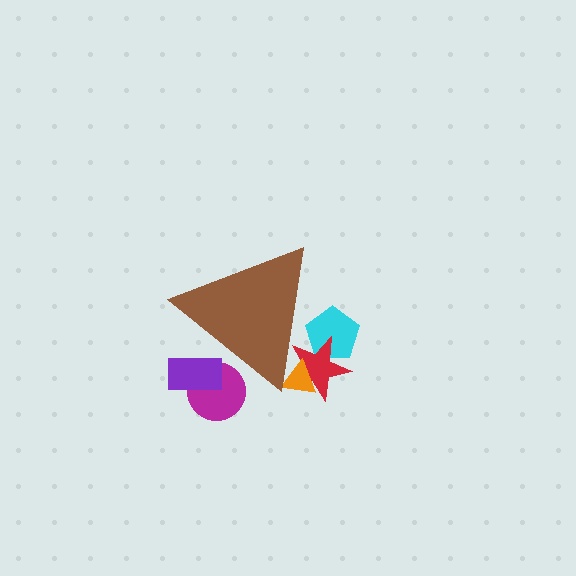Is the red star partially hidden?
Yes, the red star is partially hidden behind the brown triangle.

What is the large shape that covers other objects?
A brown triangle.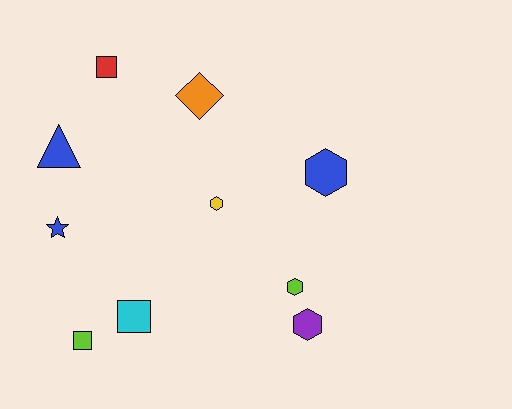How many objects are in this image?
There are 10 objects.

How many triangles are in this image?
There is 1 triangle.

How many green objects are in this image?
There are no green objects.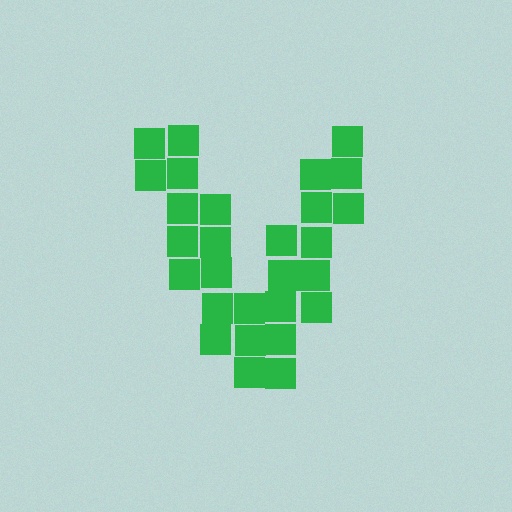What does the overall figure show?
The overall figure shows the letter V.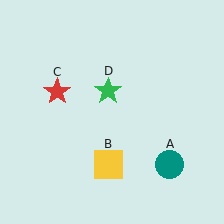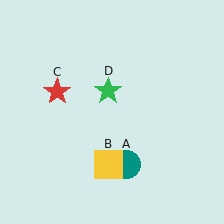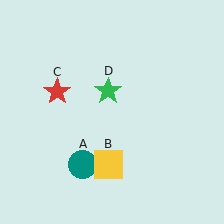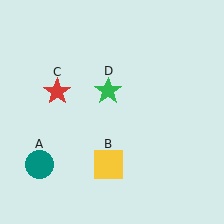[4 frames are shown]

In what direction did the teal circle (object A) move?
The teal circle (object A) moved left.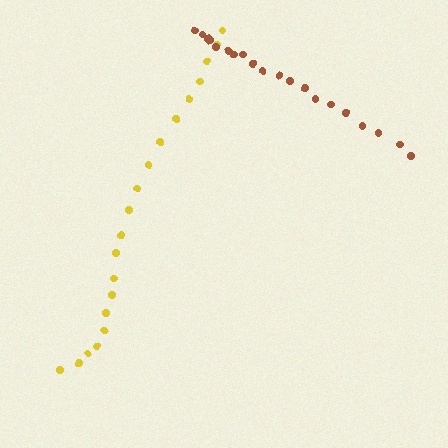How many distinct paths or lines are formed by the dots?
There are 2 distinct paths.